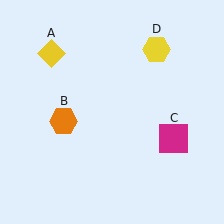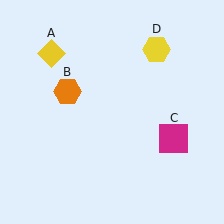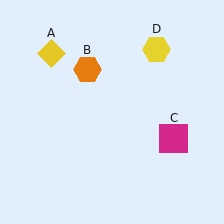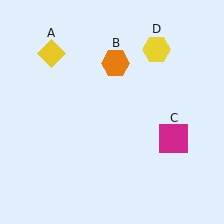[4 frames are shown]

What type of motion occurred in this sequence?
The orange hexagon (object B) rotated clockwise around the center of the scene.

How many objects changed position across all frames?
1 object changed position: orange hexagon (object B).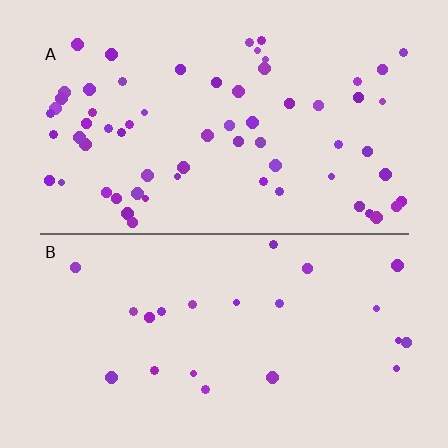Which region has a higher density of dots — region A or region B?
A (the top).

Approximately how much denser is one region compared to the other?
Approximately 2.8× — region A over region B.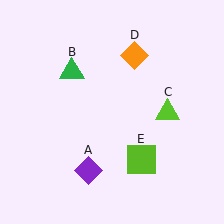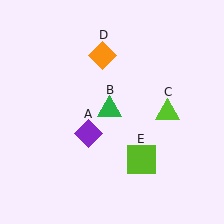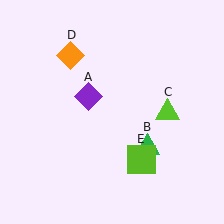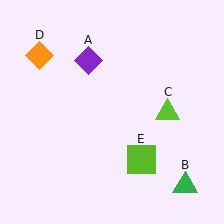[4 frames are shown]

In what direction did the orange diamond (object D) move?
The orange diamond (object D) moved left.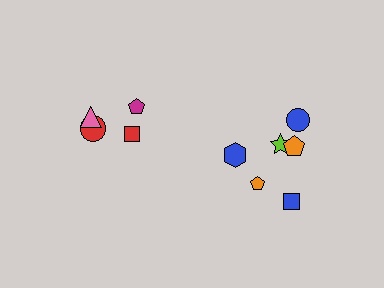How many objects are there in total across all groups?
There are 10 objects.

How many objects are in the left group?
There are 4 objects.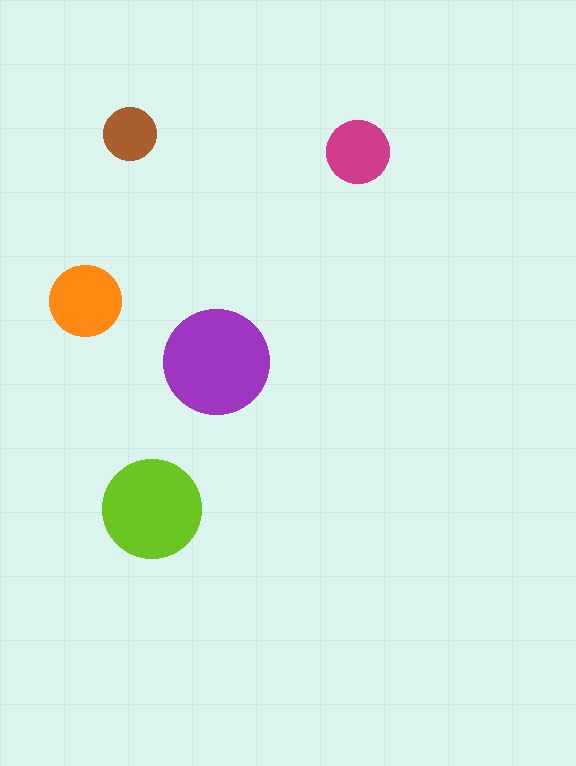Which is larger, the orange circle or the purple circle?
The purple one.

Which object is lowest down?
The lime circle is bottommost.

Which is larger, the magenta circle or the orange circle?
The orange one.